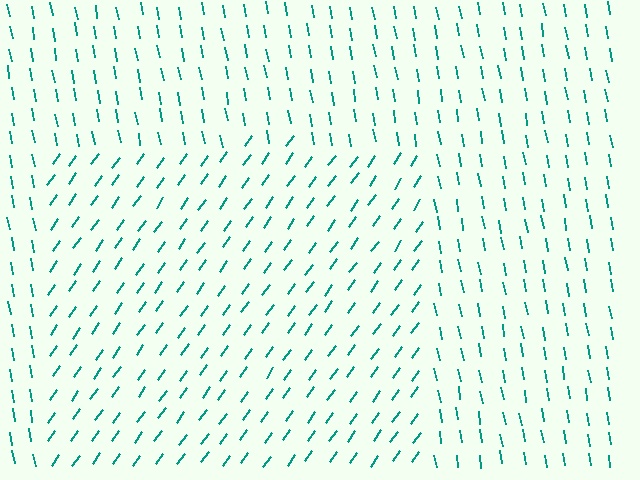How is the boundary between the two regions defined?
The boundary is defined purely by a change in line orientation (approximately 45 degrees difference). All lines are the same color and thickness.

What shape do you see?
I see a rectangle.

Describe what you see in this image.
The image is filled with small teal line segments. A rectangle region in the image has lines oriented differently from the surrounding lines, creating a visible texture boundary.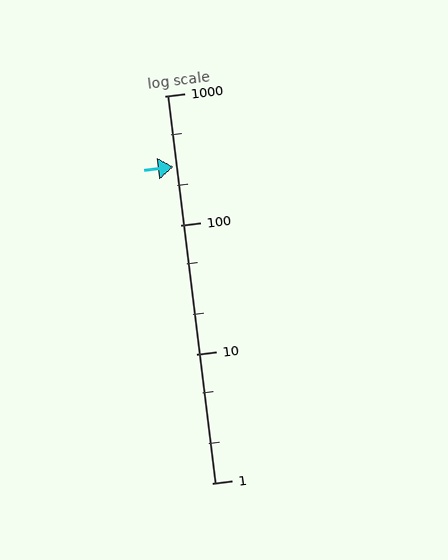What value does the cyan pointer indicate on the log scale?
The pointer indicates approximately 280.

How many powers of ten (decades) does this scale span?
The scale spans 3 decades, from 1 to 1000.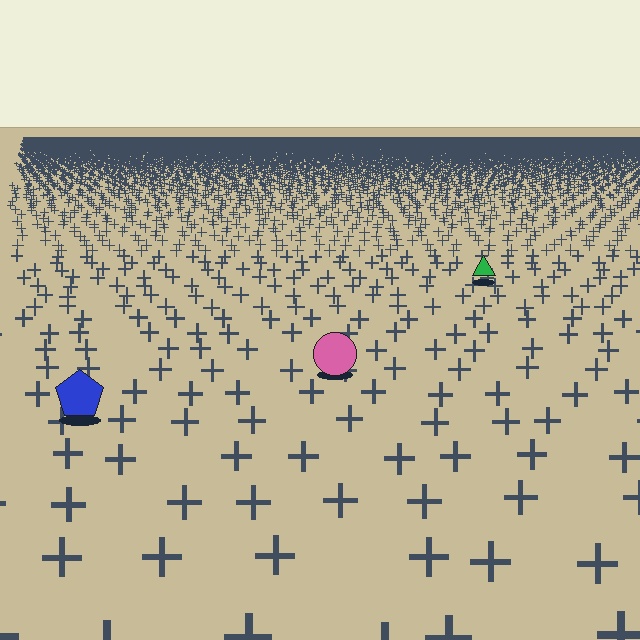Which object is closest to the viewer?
The blue pentagon is closest. The texture marks near it are larger and more spread out.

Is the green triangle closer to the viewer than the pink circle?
No. The pink circle is closer — you can tell from the texture gradient: the ground texture is coarser near it.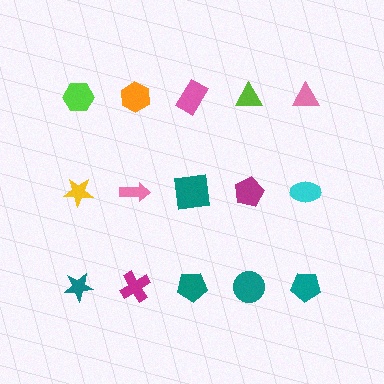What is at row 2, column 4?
A magenta pentagon.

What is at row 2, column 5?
A cyan ellipse.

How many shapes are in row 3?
5 shapes.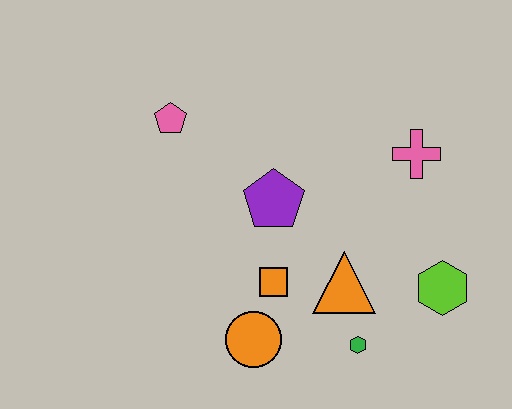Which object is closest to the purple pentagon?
The orange square is closest to the purple pentagon.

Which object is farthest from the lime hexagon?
The pink pentagon is farthest from the lime hexagon.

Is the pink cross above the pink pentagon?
No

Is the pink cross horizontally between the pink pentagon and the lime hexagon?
Yes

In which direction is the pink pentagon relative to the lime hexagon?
The pink pentagon is to the left of the lime hexagon.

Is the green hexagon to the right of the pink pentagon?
Yes